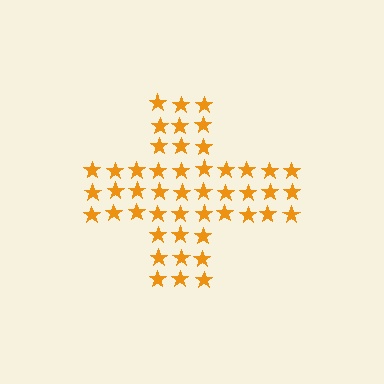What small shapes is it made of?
It is made of small stars.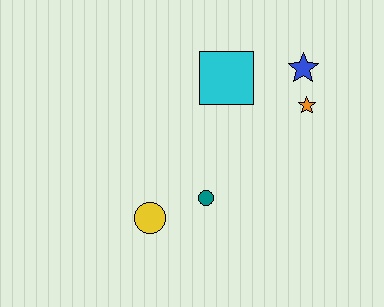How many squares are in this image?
There is 1 square.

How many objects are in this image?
There are 5 objects.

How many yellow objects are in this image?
There is 1 yellow object.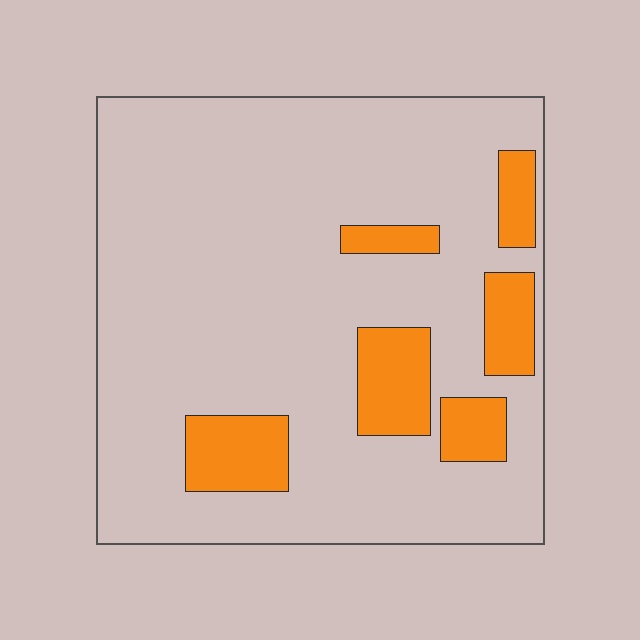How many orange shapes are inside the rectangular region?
6.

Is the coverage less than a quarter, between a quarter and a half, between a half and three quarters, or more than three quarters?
Less than a quarter.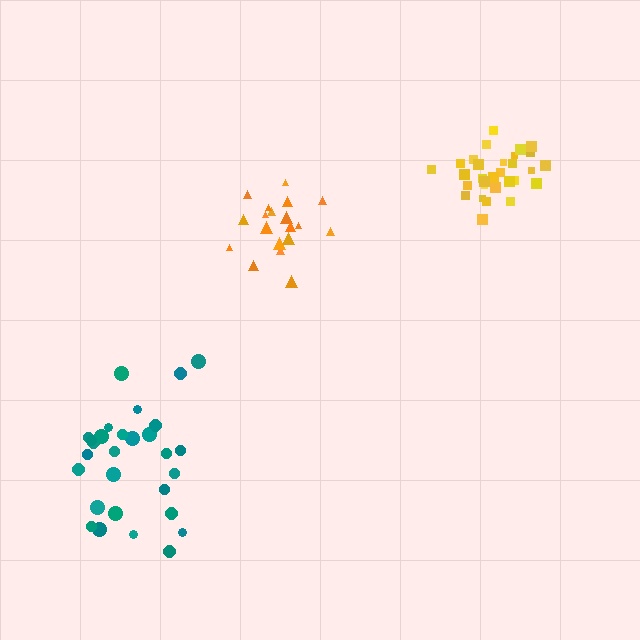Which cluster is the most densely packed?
Yellow.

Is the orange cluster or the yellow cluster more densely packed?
Yellow.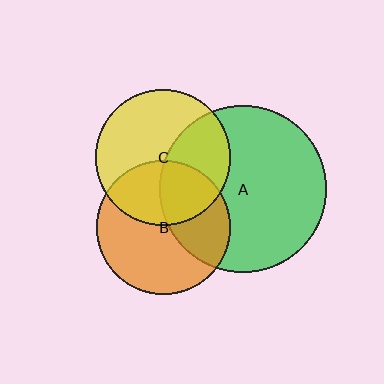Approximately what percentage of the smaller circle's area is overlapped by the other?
Approximately 40%.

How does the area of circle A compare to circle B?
Approximately 1.6 times.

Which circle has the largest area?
Circle A (green).